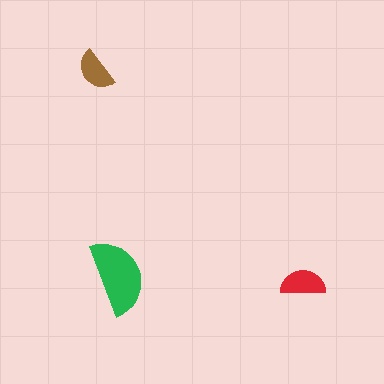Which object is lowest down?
The red semicircle is bottommost.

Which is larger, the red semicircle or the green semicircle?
The green one.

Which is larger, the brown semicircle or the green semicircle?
The green one.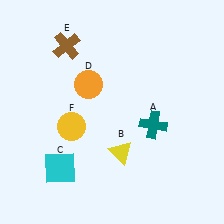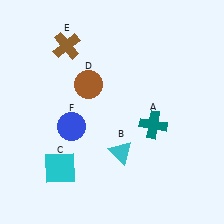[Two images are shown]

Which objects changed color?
B changed from yellow to cyan. D changed from orange to brown. F changed from yellow to blue.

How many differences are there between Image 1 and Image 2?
There are 3 differences between the two images.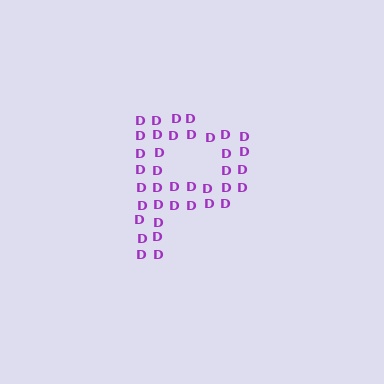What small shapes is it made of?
It is made of small letter D's.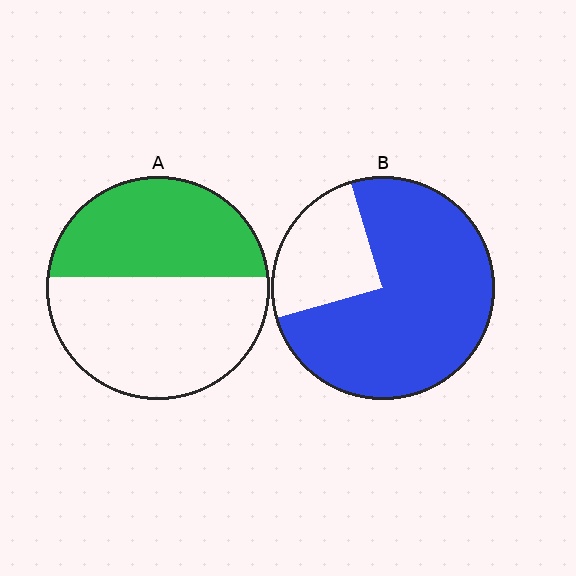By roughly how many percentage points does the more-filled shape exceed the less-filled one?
By roughly 30 percentage points (B over A).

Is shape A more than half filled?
No.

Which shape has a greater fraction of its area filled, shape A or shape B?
Shape B.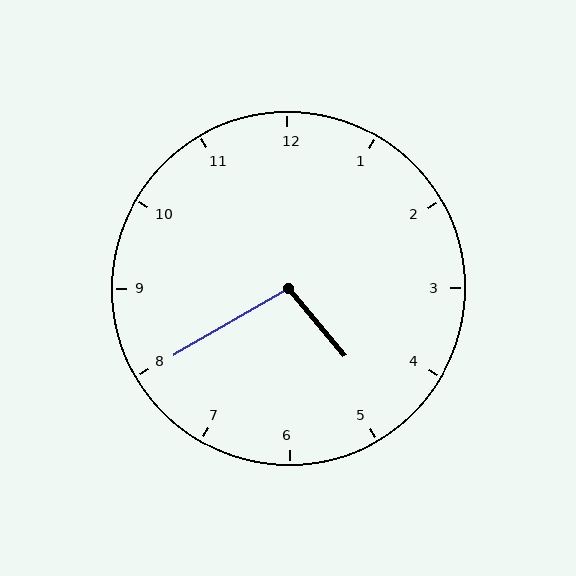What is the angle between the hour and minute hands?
Approximately 100 degrees.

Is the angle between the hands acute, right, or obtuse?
It is obtuse.